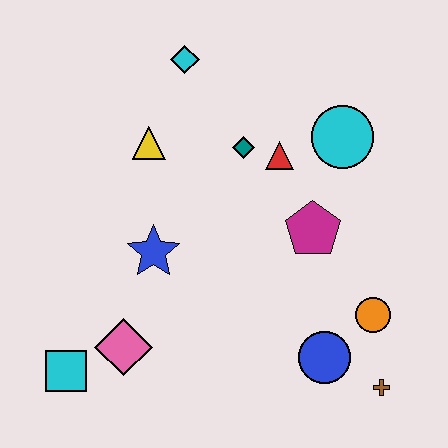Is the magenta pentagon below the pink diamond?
No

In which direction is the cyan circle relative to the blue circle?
The cyan circle is above the blue circle.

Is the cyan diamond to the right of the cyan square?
Yes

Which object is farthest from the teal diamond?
The cyan square is farthest from the teal diamond.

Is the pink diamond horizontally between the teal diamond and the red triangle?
No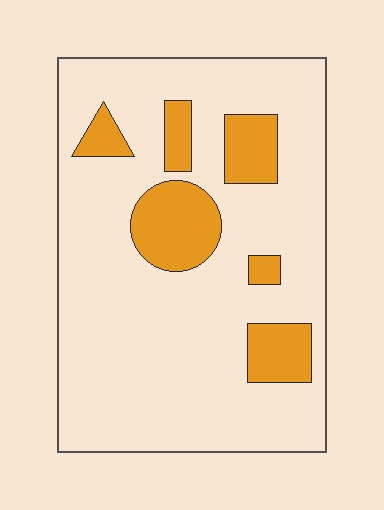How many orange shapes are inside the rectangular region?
6.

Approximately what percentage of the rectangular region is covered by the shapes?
Approximately 20%.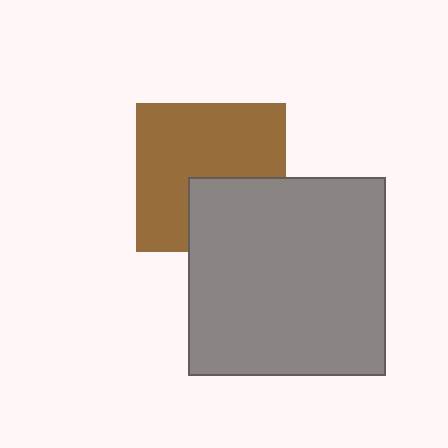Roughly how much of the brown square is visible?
Most of it is visible (roughly 67%).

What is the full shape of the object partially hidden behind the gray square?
The partially hidden object is a brown square.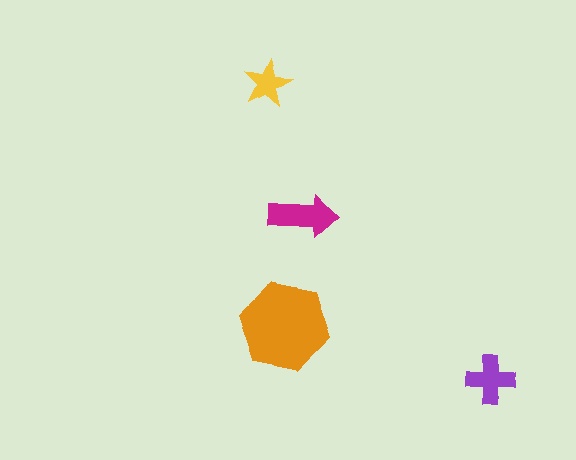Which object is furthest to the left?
The yellow star is leftmost.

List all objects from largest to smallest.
The orange hexagon, the magenta arrow, the purple cross, the yellow star.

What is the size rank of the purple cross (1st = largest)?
3rd.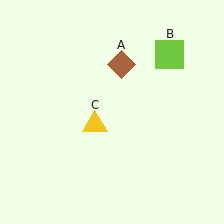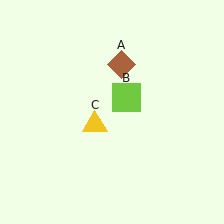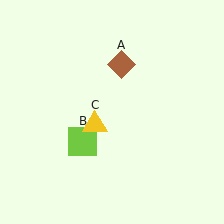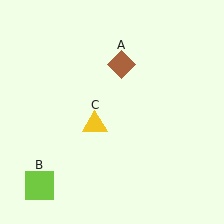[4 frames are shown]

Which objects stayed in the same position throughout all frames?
Brown diamond (object A) and yellow triangle (object C) remained stationary.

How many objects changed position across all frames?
1 object changed position: lime square (object B).